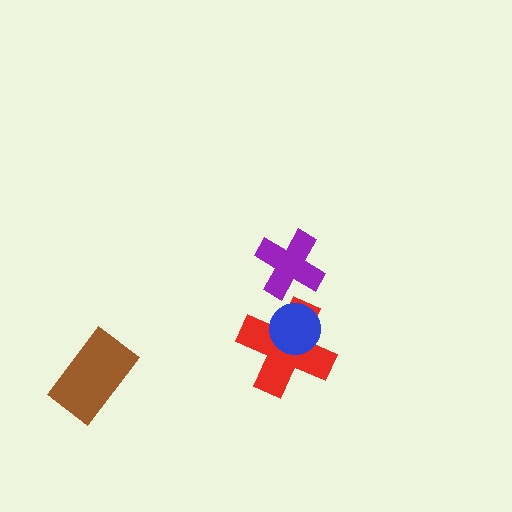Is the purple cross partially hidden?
No, no other shape covers it.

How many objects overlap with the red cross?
1 object overlaps with the red cross.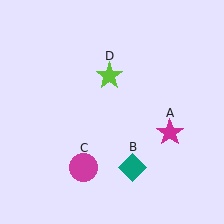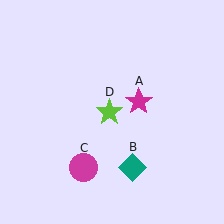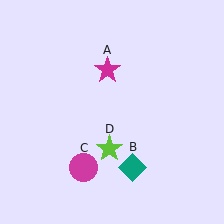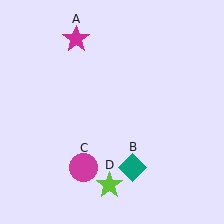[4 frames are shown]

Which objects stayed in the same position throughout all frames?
Teal diamond (object B) and magenta circle (object C) remained stationary.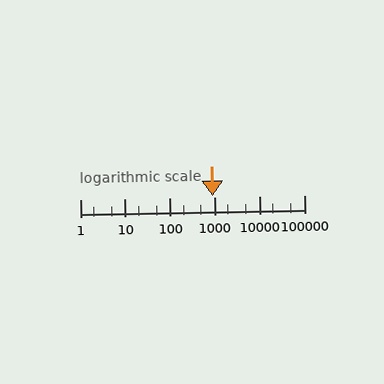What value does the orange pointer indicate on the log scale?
The pointer indicates approximately 900.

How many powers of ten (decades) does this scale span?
The scale spans 5 decades, from 1 to 100000.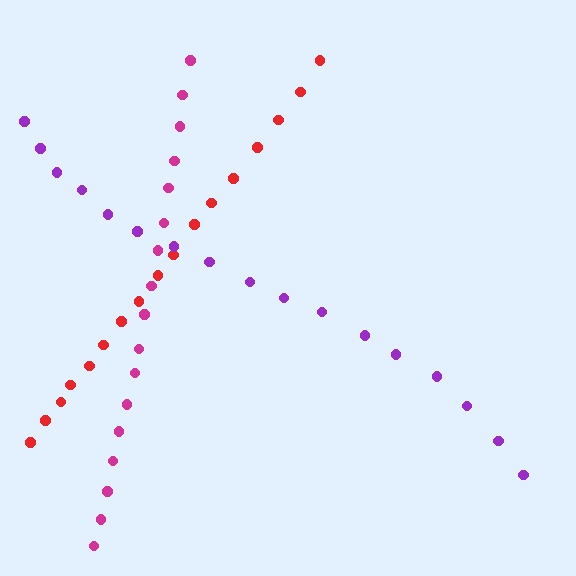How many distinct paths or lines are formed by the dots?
There are 3 distinct paths.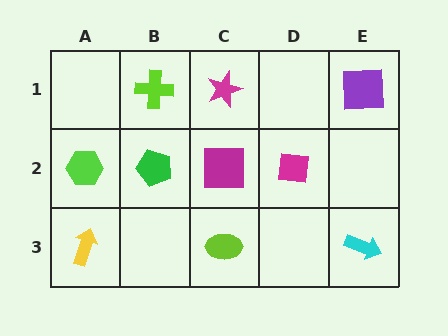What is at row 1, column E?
A purple square.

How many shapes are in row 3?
3 shapes.